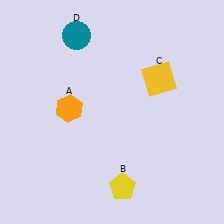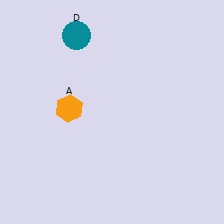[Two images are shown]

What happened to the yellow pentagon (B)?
The yellow pentagon (B) was removed in Image 2. It was in the bottom-right area of Image 1.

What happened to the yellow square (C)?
The yellow square (C) was removed in Image 2. It was in the top-right area of Image 1.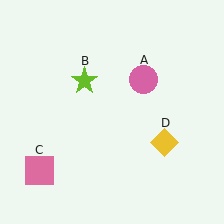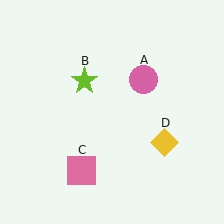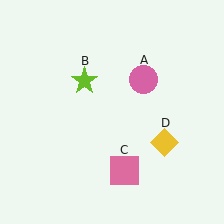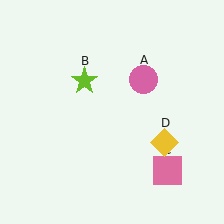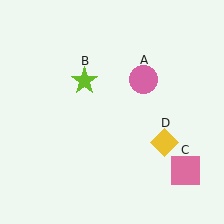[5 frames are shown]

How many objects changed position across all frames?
1 object changed position: pink square (object C).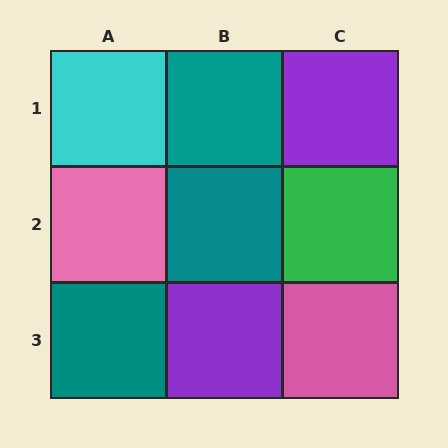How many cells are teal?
3 cells are teal.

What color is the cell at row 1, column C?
Purple.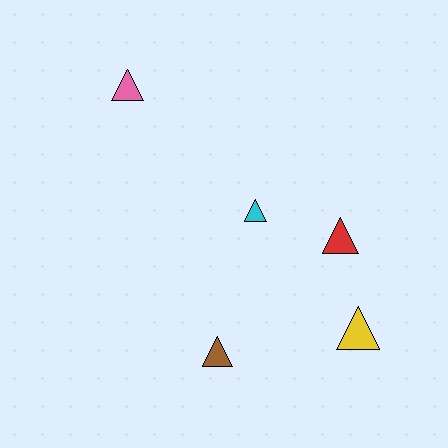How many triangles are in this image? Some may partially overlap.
There are 5 triangles.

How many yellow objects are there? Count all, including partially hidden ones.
There is 1 yellow object.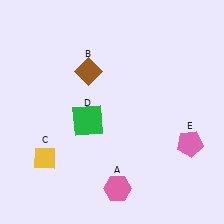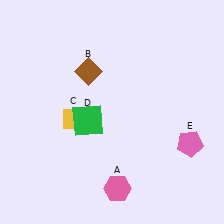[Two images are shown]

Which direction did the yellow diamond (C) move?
The yellow diamond (C) moved up.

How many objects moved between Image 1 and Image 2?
1 object moved between the two images.